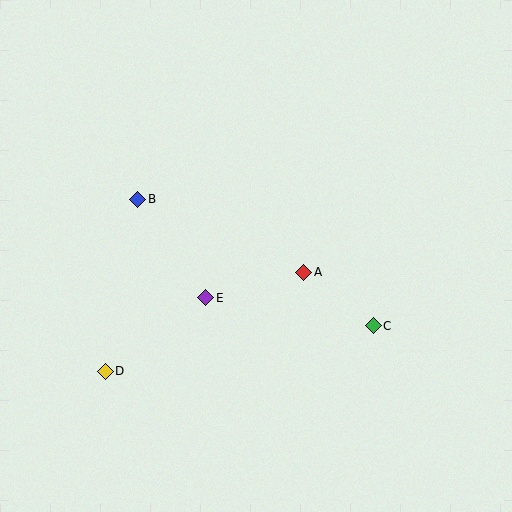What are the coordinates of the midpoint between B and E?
The midpoint between B and E is at (172, 249).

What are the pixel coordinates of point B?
Point B is at (138, 199).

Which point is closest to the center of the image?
Point A at (304, 272) is closest to the center.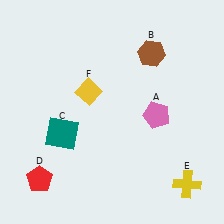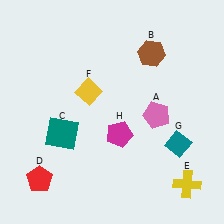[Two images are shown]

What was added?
A teal diamond (G), a magenta pentagon (H) were added in Image 2.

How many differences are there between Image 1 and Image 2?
There are 2 differences between the two images.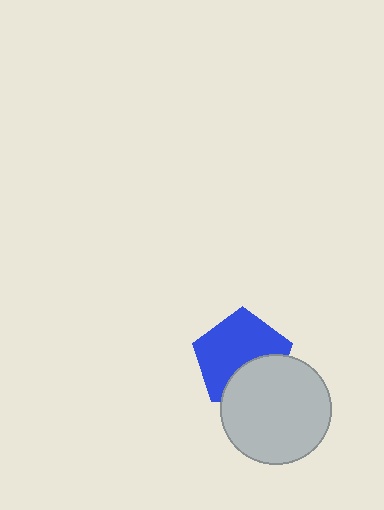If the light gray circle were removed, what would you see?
You would see the complete blue pentagon.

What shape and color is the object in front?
The object in front is a light gray circle.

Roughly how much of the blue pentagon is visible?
Most of it is visible (roughly 66%).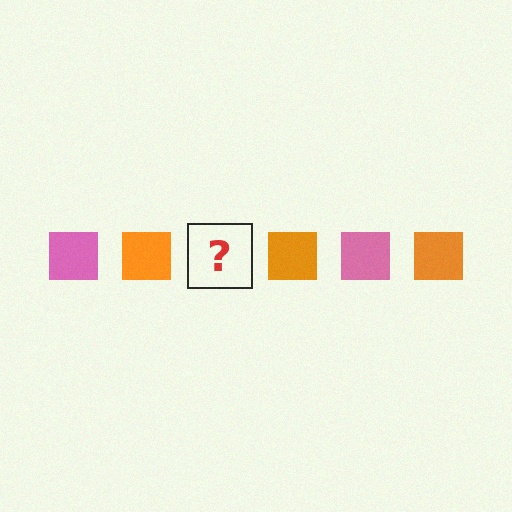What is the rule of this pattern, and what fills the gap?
The rule is that the pattern cycles through pink, orange squares. The gap should be filled with a pink square.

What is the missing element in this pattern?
The missing element is a pink square.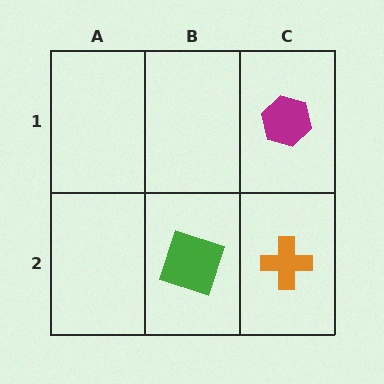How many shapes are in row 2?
2 shapes.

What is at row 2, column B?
A green square.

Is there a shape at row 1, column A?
No, that cell is empty.